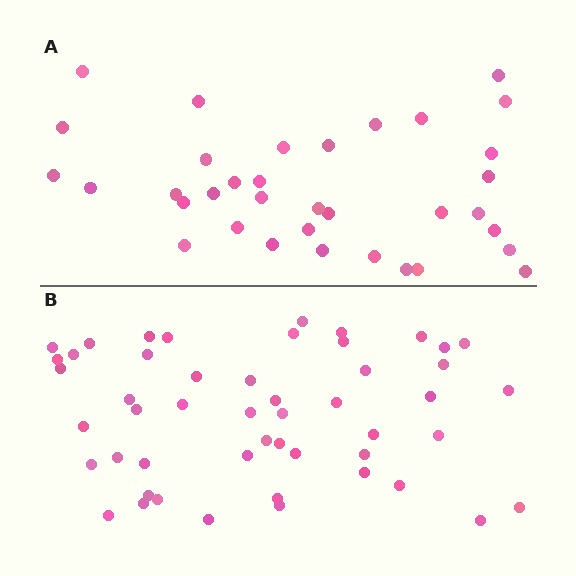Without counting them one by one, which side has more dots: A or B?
Region B (the bottom region) has more dots.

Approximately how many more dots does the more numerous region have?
Region B has approximately 15 more dots than region A.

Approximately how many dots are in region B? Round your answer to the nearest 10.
About 50 dots.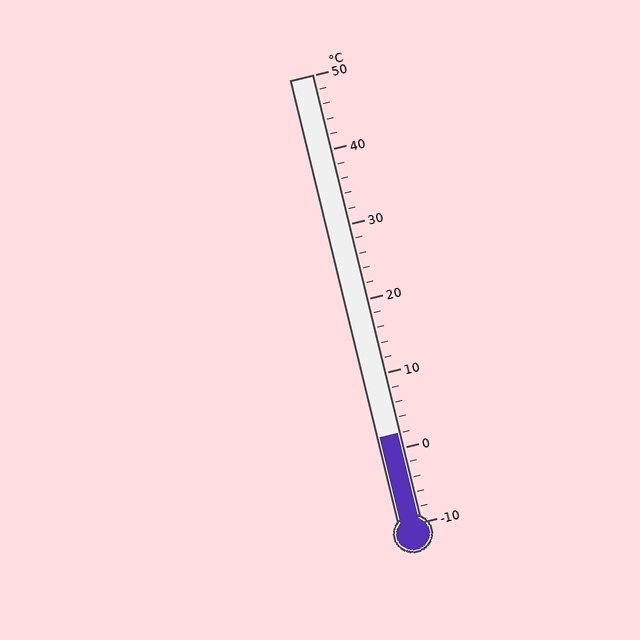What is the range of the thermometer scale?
The thermometer scale ranges from -10°C to 50°C.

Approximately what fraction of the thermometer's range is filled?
The thermometer is filled to approximately 20% of its range.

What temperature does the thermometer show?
The thermometer shows approximately 2°C.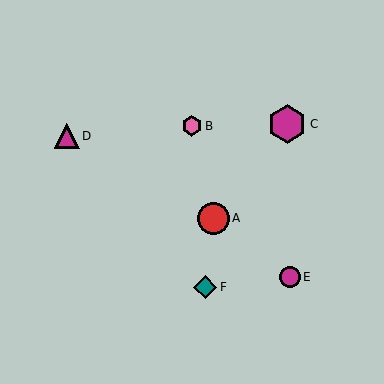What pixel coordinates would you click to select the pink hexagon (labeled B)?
Click at (192, 126) to select the pink hexagon B.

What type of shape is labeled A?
Shape A is a red circle.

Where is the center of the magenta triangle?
The center of the magenta triangle is at (67, 136).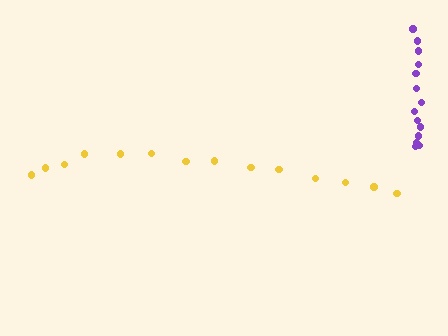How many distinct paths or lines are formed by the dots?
There are 2 distinct paths.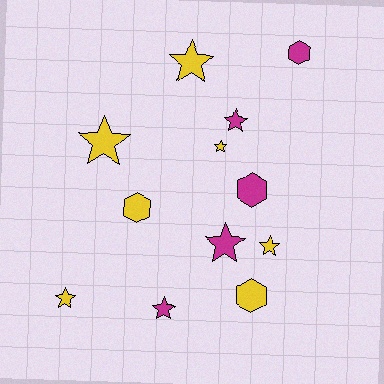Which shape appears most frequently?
Star, with 8 objects.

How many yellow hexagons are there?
There are 2 yellow hexagons.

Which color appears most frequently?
Yellow, with 7 objects.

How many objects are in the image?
There are 12 objects.